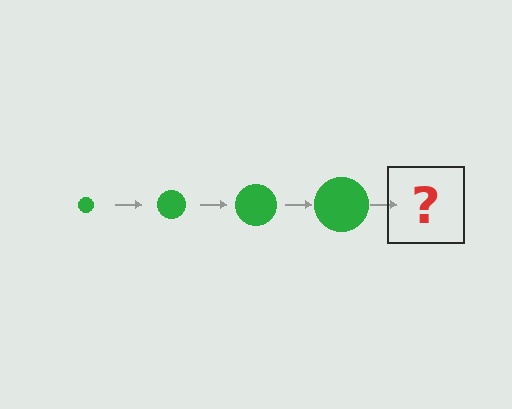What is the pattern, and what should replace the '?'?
The pattern is that the circle gets progressively larger each step. The '?' should be a green circle, larger than the previous one.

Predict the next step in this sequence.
The next step is a green circle, larger than the previous one.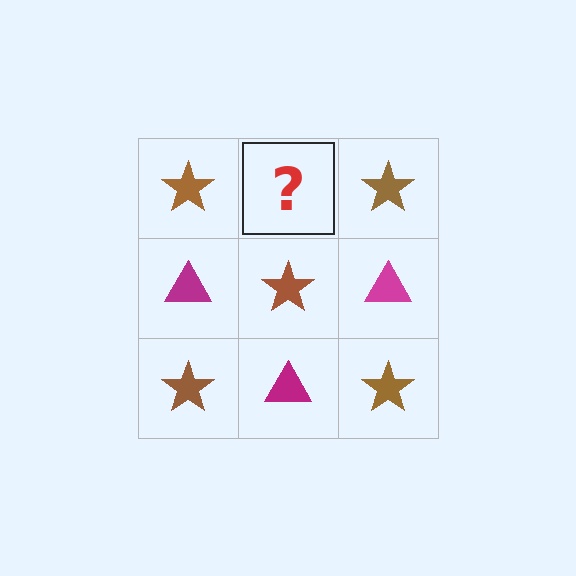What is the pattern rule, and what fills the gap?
The rule is that it alternates brown star and magenta triangle in a checkerboard pattern. The gap should be filled with a magenta triangle.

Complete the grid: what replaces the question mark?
The question mark should be replaced with a magenta triangle.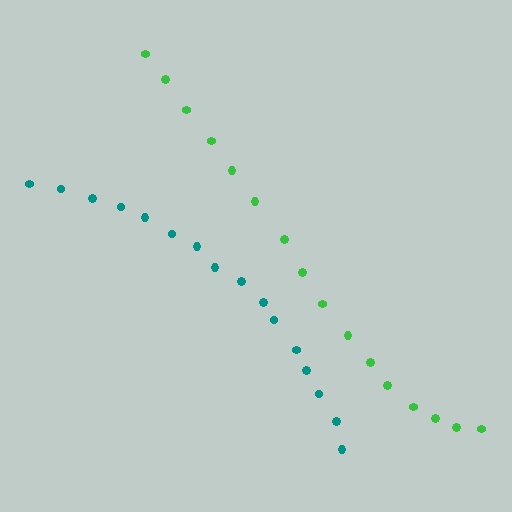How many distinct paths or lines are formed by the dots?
There are 2 distinct paths.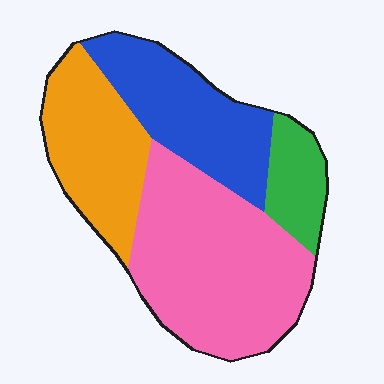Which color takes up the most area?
Pink, at roughly 40%.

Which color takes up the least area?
Green, at roughly 10%.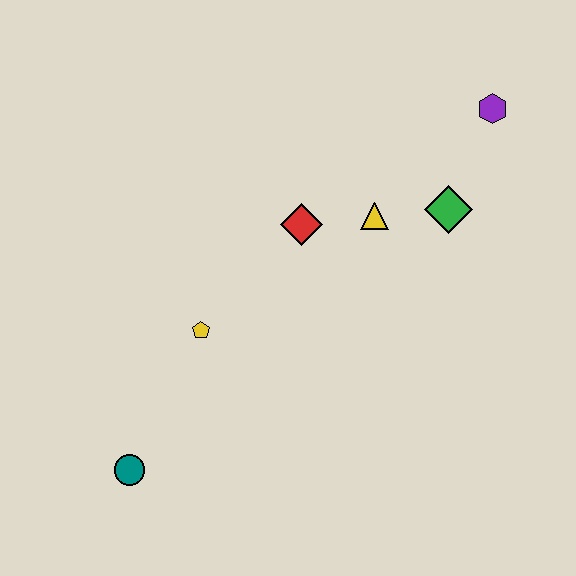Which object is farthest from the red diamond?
The teal circle is farthest from the red diamond.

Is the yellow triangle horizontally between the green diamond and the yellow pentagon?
Yes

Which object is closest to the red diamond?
The yellow triangle is closest to the red diamond.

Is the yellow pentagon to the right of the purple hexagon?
No